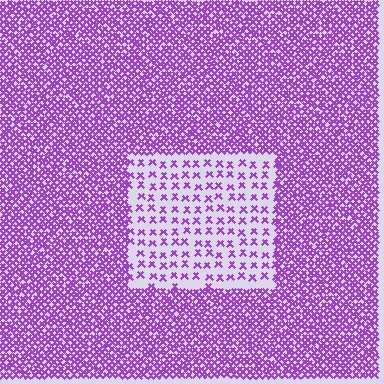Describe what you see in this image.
The image contains small purple elements arranged at two different densities. A rectangle-shaped region is visible where the elements are less densely packed than the surrounding area.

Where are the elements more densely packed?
The elements are more densely packed outside the rectangle boundary.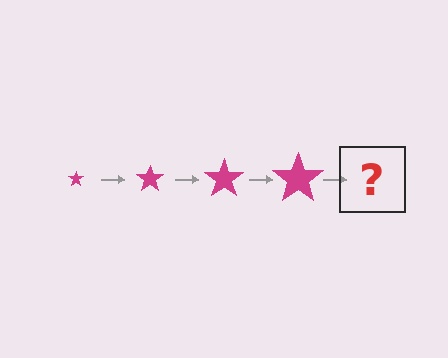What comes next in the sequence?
The next element should be a magenta star, larger than the previous one.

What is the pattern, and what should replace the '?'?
The pattern is that the star gets progressively larger each step. The '?' should be a magenta star, larger than the previous one.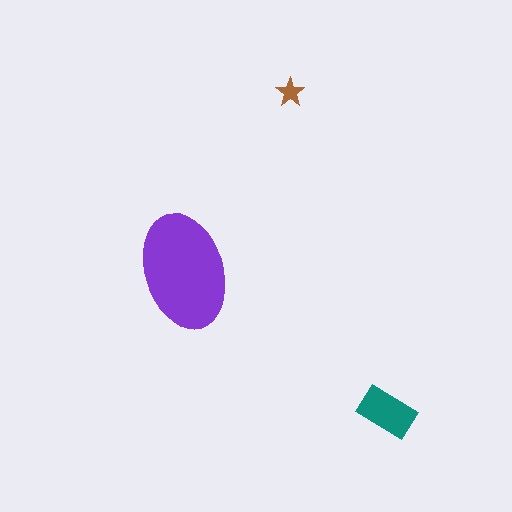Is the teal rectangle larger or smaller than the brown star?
Larger.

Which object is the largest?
The purple ellipse.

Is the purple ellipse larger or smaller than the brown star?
Larger.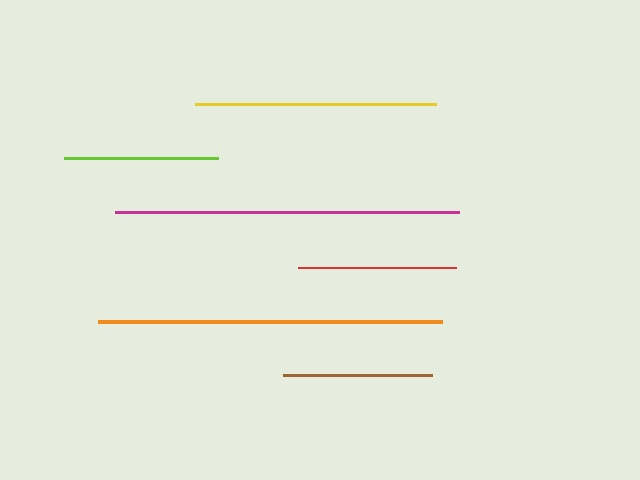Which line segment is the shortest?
The brown line is the shortest at approximately 149 pixels.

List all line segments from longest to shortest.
From longest to shortest: orange, magenta, yellow, red, lime, brown.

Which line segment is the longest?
The orange line is the longest at approximately 345 pixels.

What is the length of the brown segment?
The brown segment is approximately 149 pixels long.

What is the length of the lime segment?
The lime segment is approximately 155 pixels long.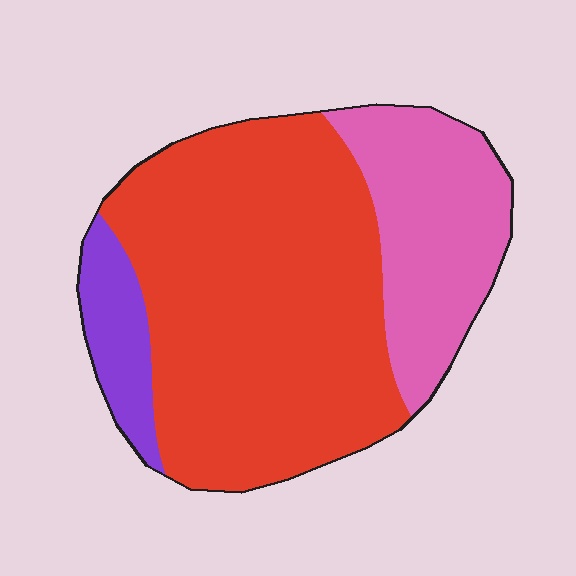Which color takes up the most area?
Red, at roughly 65%.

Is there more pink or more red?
Red.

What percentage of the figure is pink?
Pink takes up about one quarter (1/4) of the figure.